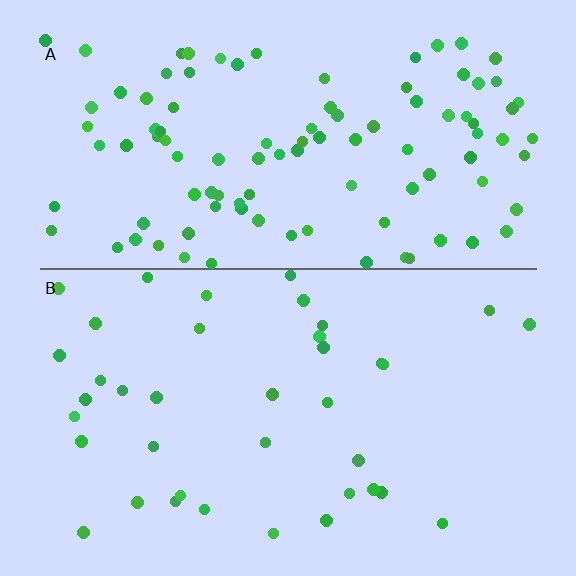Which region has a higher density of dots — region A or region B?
A (the top).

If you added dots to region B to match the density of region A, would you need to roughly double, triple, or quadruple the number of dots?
Approximately triple.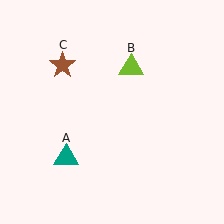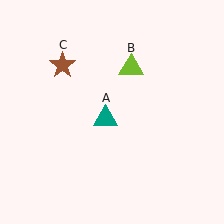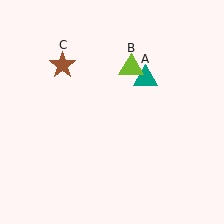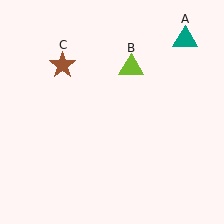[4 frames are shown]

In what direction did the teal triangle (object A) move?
The teal triangle (object A) moved up and to the right.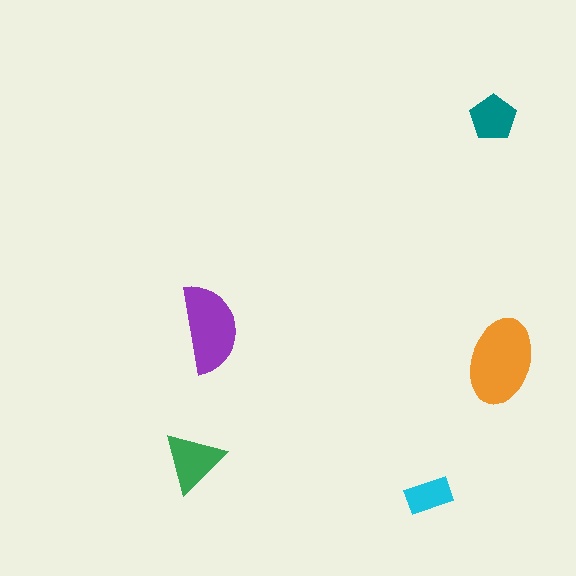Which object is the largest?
The orange ellipse.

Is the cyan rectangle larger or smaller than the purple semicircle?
Smaller.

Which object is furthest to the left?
The green triangle is leftmost.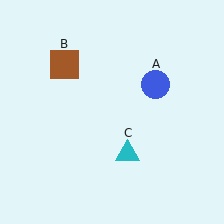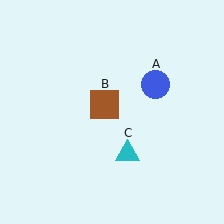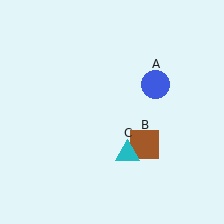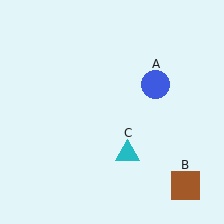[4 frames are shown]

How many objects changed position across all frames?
1 object changed position: brown square (object B).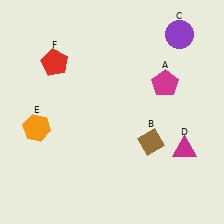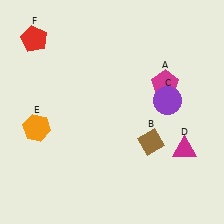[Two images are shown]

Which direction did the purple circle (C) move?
The purple circle (C) moved down.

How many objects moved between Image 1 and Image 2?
2 objects moved between the two images.